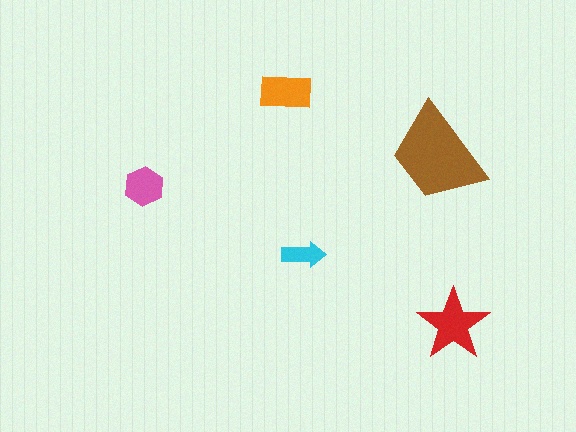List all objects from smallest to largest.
The cyan arrow, the pink hexagon, the orange rectangle, the red star, the brown trapezoid.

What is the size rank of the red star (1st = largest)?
2nd.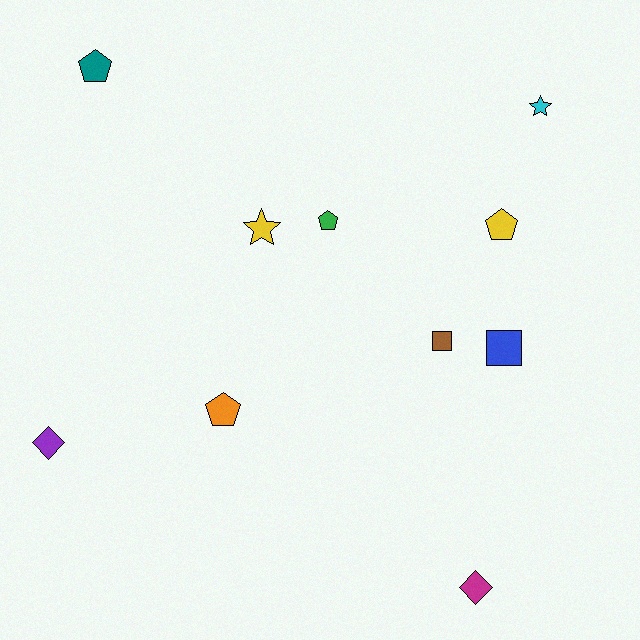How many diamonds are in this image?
There are 2 diamonds.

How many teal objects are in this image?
There is 1 teal object.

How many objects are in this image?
There are 10 objects.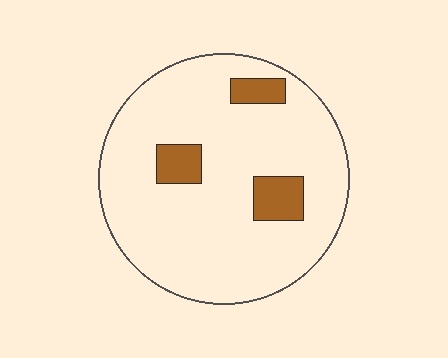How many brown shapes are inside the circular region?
3.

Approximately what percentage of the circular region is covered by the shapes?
Approximately 10%.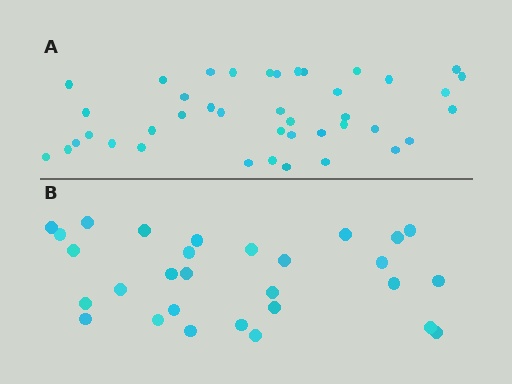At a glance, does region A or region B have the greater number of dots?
Region A (the top region) has more dots.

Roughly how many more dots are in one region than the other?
Region A has roughly 12 or so more dots than region B.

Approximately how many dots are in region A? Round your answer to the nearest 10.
About 40 dots. (The exact count is 41, which rounds to 40.)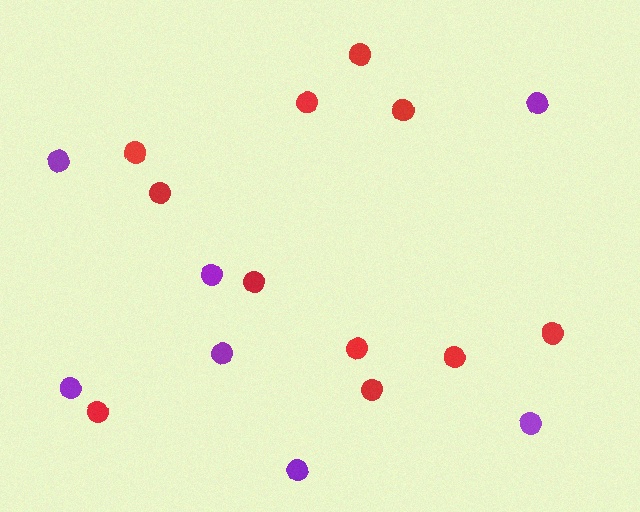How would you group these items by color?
There are 2 groups: one group of red circles (11) and one group of purple circles (7).